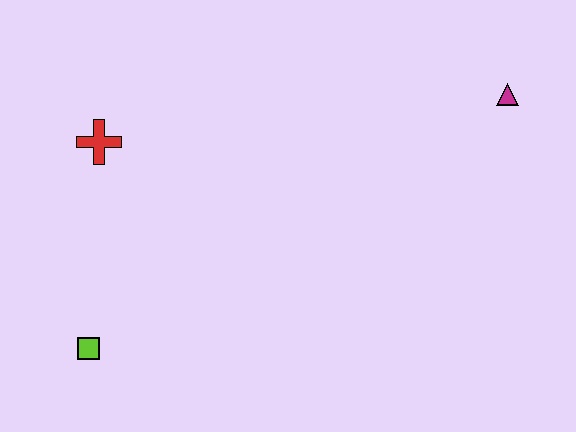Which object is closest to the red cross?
The lime square is closest to the red cross.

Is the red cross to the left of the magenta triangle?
Yes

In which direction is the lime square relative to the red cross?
The lime square is below the red cross.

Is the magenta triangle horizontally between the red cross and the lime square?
No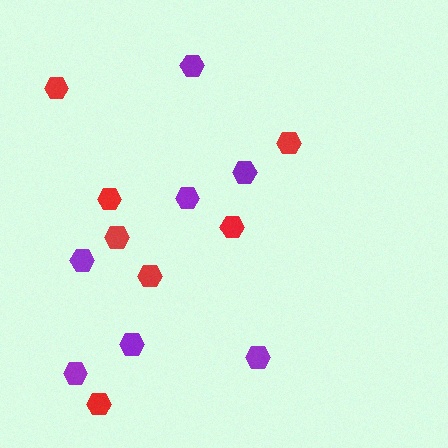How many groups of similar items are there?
There are 2 groups: one group of purple hexagons (7) and one group of red hexagons (7).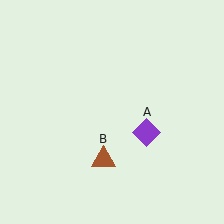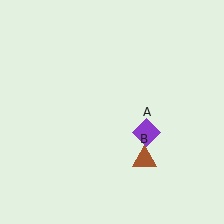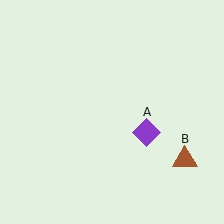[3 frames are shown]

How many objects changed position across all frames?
1 object changed position: brown triangle (object B).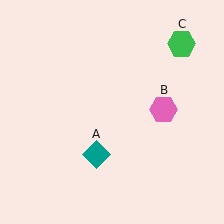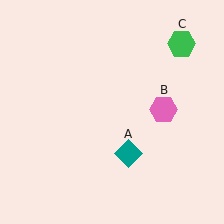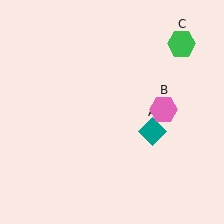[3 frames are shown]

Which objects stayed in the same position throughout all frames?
Pink hexagon (object B) and green hexagon (object C) remained stationary.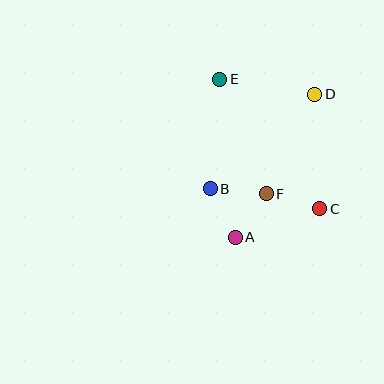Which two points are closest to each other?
Points A and F are closest to each other.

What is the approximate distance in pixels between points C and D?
The distance between C and D is approximately 115 pixels.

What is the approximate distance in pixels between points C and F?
The distance between C and F is approximately 56 pixels.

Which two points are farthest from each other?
Points A and D are farthest from each other.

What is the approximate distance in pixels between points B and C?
The distance between B and C is approximately 111 pixels.